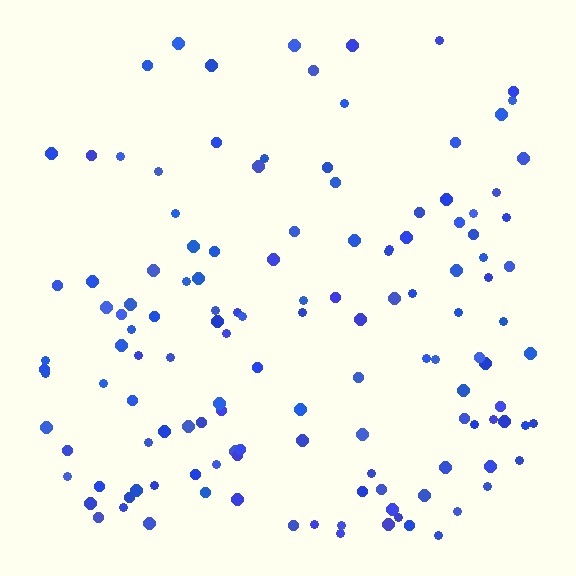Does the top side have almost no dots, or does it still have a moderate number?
Still a moderate number, just noticeably fewer than the bottom.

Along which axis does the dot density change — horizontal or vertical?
Vertical.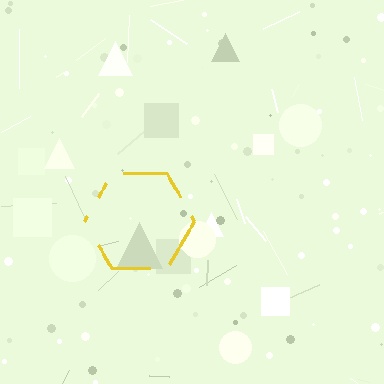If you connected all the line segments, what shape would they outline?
They would outline a hexagon.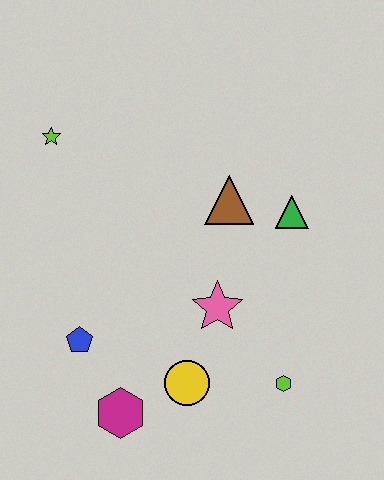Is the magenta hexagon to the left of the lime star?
No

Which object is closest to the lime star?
The brown triangle is closest to the lime star.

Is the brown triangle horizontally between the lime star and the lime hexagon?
Yes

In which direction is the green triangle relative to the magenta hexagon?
The green triangle is above the magenta hexagon.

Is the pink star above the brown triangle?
No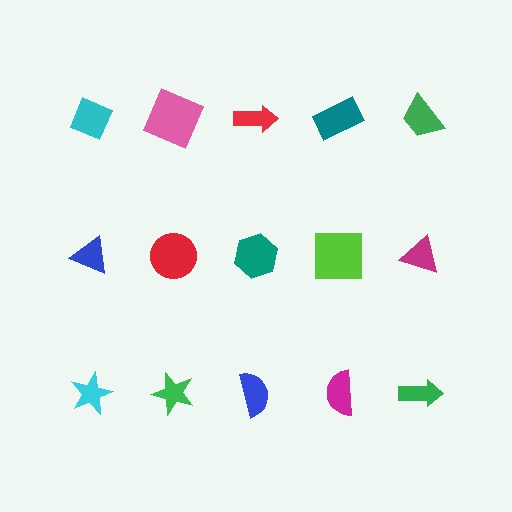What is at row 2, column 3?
A teal hexagon.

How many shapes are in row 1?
5 shapes.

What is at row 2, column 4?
A lime square.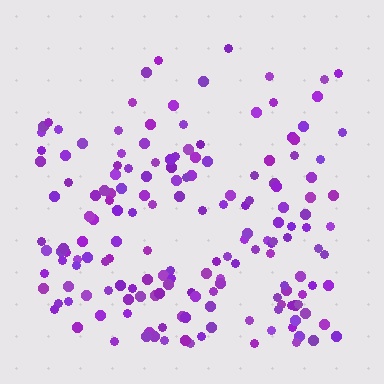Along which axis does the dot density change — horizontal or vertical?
Vertical.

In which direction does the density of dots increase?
From top to bottom, with the bottom side densest.